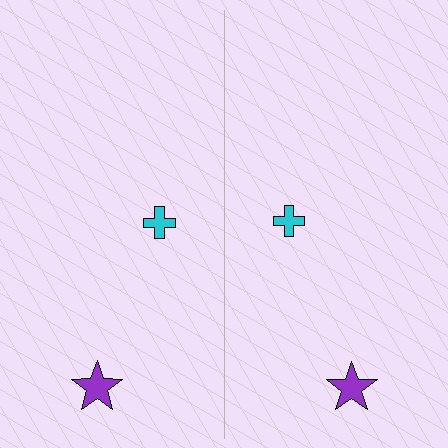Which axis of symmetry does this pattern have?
The pattern has a vertical axis of symmetry running through the center of the image.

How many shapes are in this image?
There are 4 shapes in this image.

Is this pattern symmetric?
Yes, this pattern has bilateral (reflection) symmetry.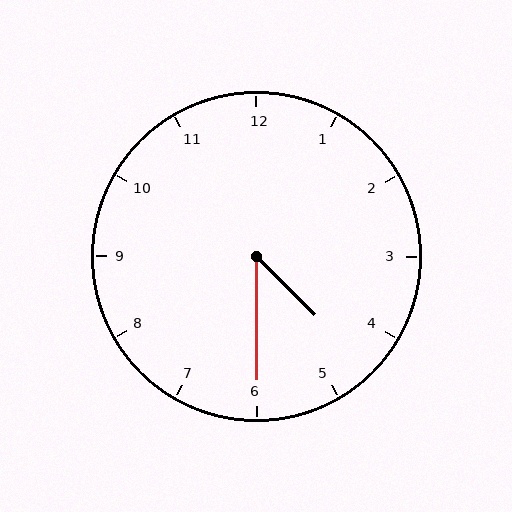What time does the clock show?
4:30.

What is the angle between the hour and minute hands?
Approximately 45 degrees.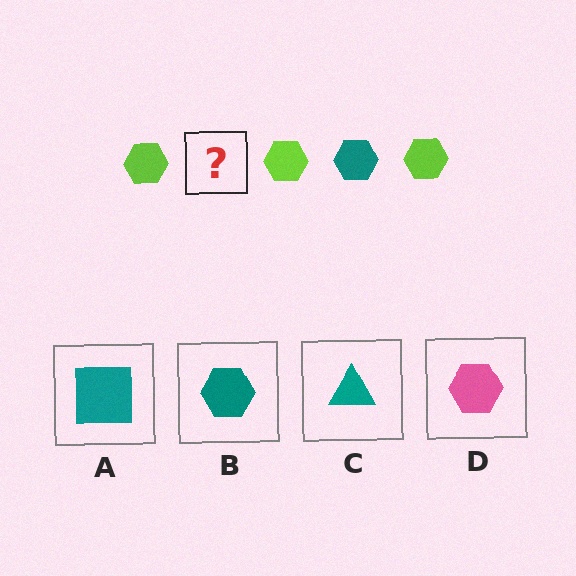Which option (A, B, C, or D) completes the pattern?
B.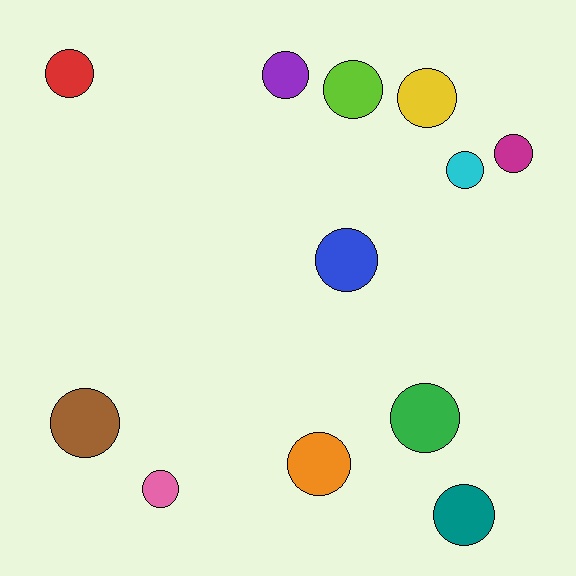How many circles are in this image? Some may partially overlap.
There are 12 circles.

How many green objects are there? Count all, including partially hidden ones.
There is 1 green object.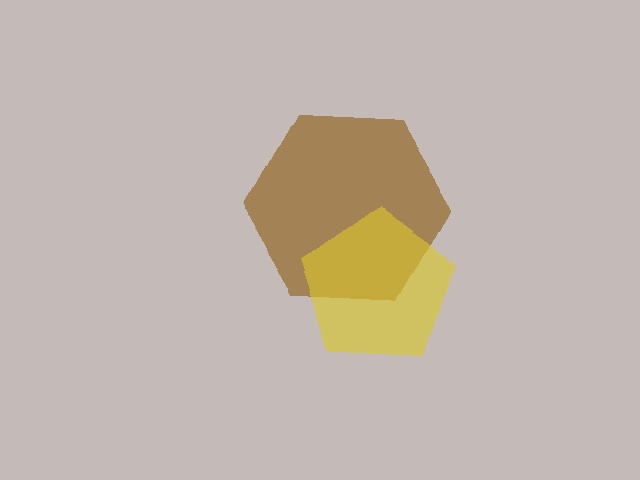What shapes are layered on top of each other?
The layered shapes are: a brown hexagon, a yellow pentagon.